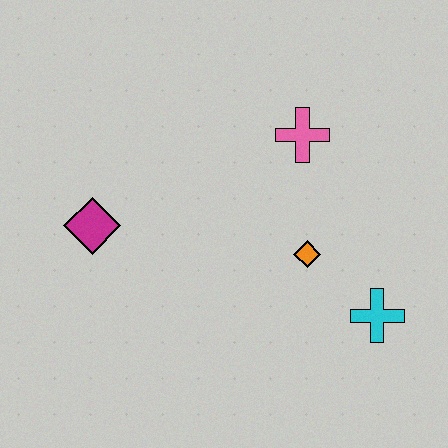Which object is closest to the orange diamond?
The cyan cross is closest to the orange diamond.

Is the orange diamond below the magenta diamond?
Yes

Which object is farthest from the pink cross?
The magenta diamond is farthest from the pink cross.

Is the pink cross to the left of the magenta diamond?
No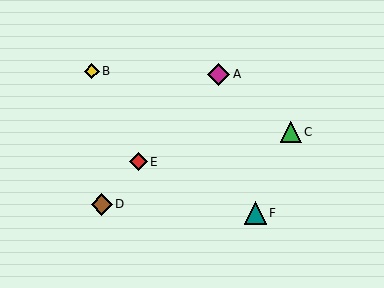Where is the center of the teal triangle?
The center of the teal triangle is at (255, 213).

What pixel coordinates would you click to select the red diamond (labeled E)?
Click at (138, 162) to select the red diamond E.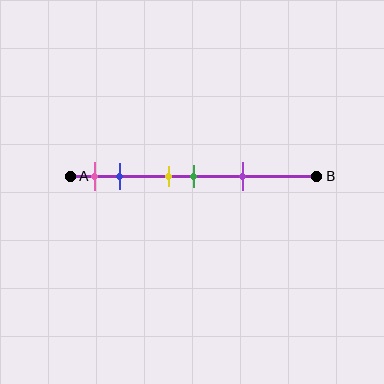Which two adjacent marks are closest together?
The yellow and green marks are the closest adjacent pair.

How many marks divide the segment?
There are 5 marks dividing the segment.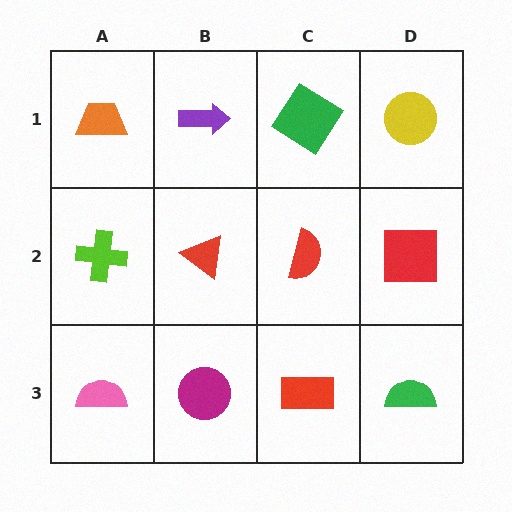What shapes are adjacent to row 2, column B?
A purple arrow (row 1, column B), a magenta circle (row 3, column B), a lime cross (row 2, column A), a red semicircle (row 2, column C).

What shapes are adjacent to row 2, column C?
A green diamond (row 1, column C), a red rectangle (row 3, column C), a red triangle (row 2, column B), a red square (row 2, column D).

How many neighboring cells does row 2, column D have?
3.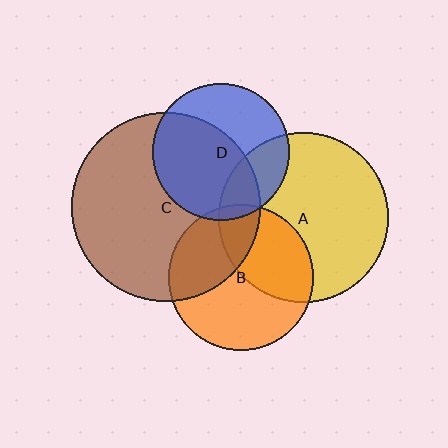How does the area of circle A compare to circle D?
Approximately 1.5 times.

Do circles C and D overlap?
Yes.